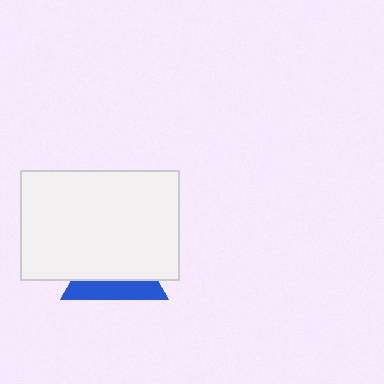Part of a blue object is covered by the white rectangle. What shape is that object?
It is a triangle.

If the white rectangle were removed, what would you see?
You would see the complete blue triangle.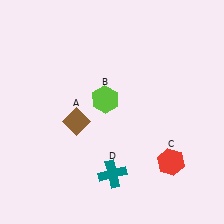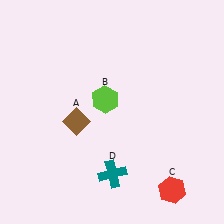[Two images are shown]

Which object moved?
The red hexagon (C) moved down.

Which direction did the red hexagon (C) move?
The red hexagon (C) moved down.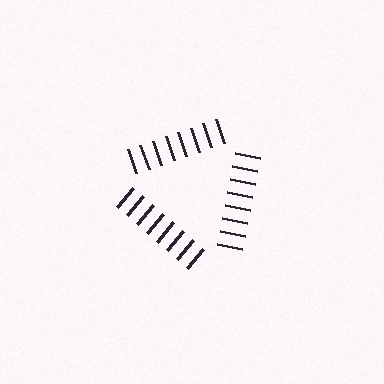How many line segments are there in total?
24 — 8 along each of the 3 edges.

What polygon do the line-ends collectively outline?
An illusory triangle — the line segments terminate on its edges but no continuous stroke is drawn.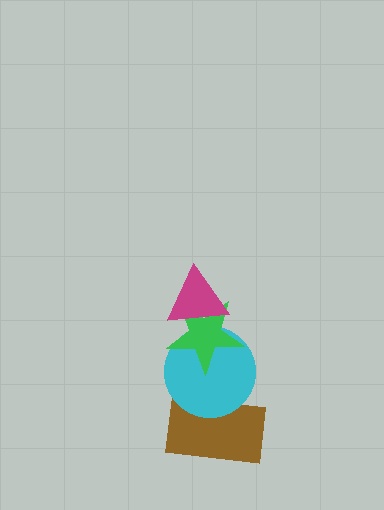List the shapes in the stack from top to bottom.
From top to bottom: the magenta triangle, the green star, the cyan circle, the brown rectangle.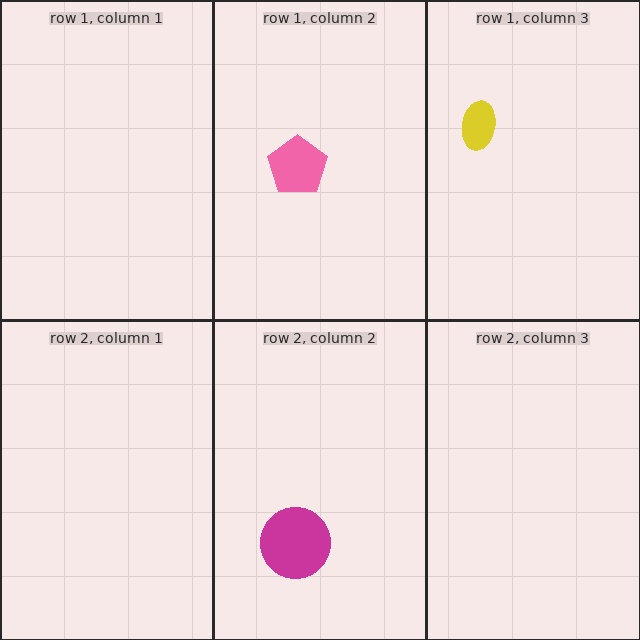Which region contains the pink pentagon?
The row 1, column 2 region.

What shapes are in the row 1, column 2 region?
The pink pentagon.